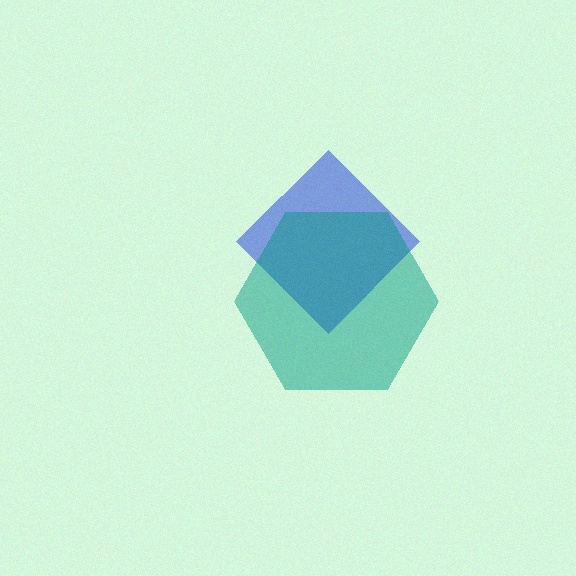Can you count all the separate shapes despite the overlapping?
Yes, there are 2 separate shapes.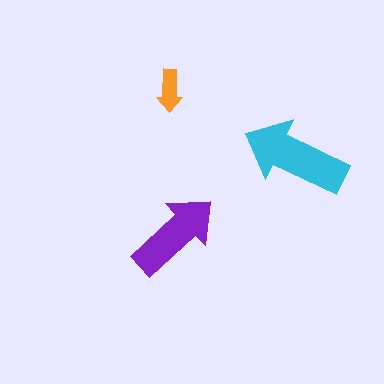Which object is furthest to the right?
The cyan arrow is rightmost.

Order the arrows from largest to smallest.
the cyan one, the purple one, the orange one.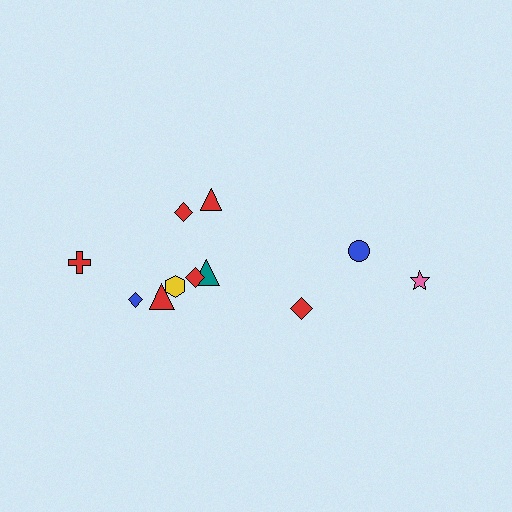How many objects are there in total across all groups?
There are 11 objects.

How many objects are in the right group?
There are 3 objects.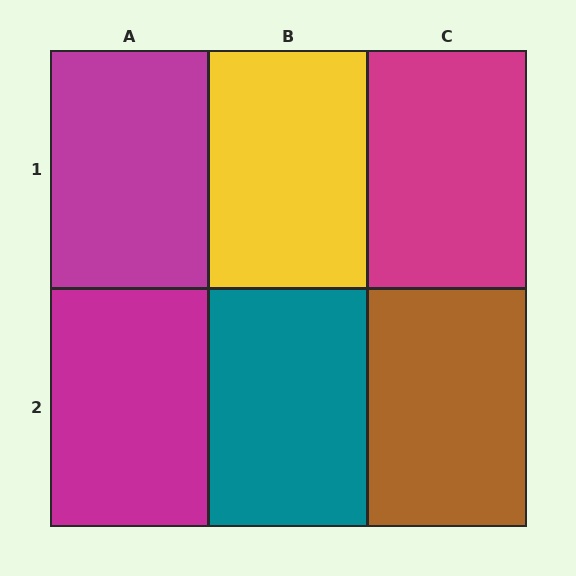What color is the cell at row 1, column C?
Magenta.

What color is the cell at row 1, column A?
Magenta.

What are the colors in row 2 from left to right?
Magenta, teal, brown.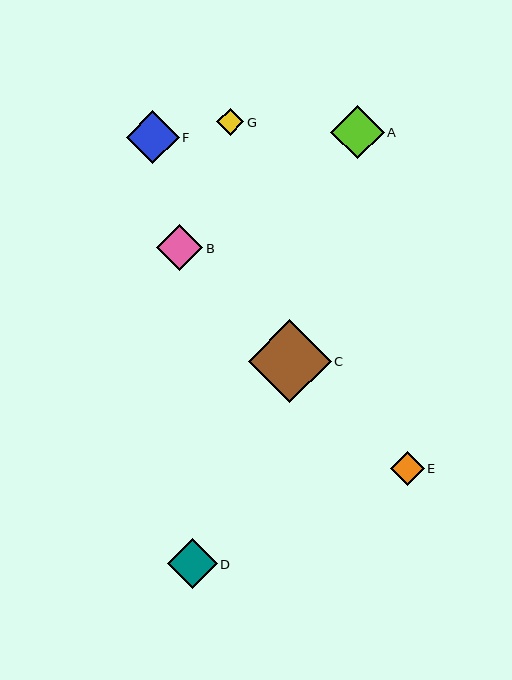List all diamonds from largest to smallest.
From largest to smallest: C, A, F, D, B, E, G.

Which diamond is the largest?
Diamond C is the largest with a size of approximately 83 pixels.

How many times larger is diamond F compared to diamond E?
Diamond F is approximately 1.6 times the size of diamond E.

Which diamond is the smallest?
Diamond G is the smallest with a size of approximately 28 pixels.